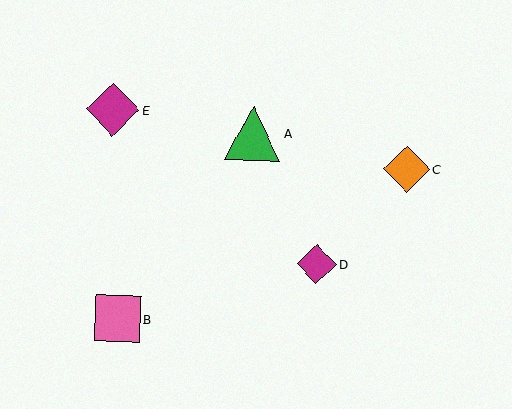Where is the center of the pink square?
The center of the pink square is at (117, 319).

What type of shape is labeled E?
Shape E is a magenta diamond.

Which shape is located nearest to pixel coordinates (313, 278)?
The magenta diamond (labeled D) at (317, 264) is nearest to that location.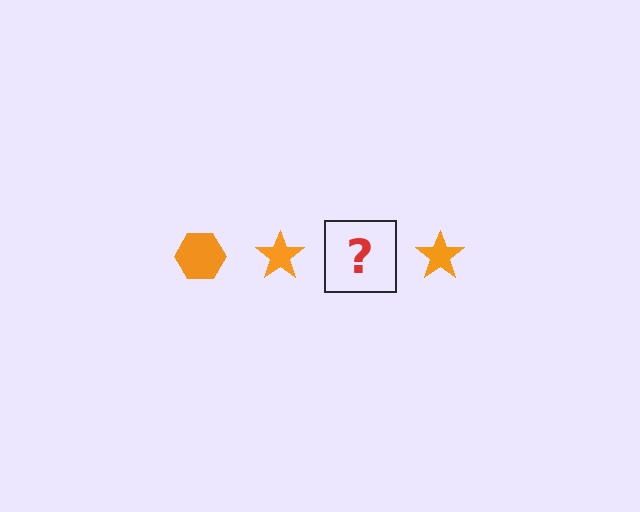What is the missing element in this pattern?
The missing element is an orange hexagon.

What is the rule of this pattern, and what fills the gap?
The rule is that the pattern cycles through hexagon, star shapes in orange. The gap should be filled with an orange hexagon.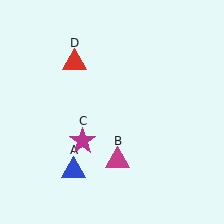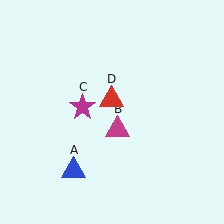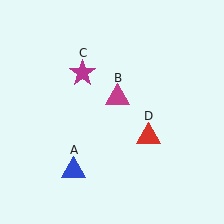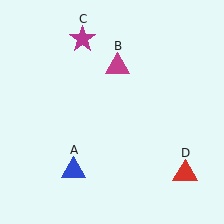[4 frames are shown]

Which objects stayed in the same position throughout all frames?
Blue triangle (object A) remained stationary.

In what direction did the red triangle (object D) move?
The red triangle (object D) moved down and to the right.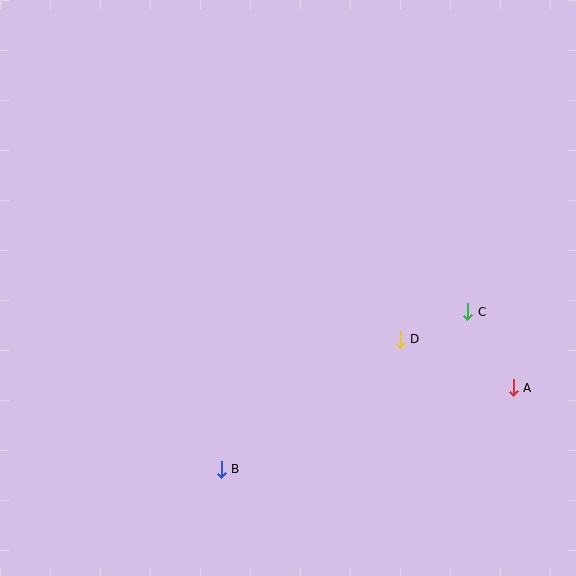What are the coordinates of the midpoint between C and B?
The midpoint between C and B is at (344, 391).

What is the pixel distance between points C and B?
The distance between C and B is 292 pixels.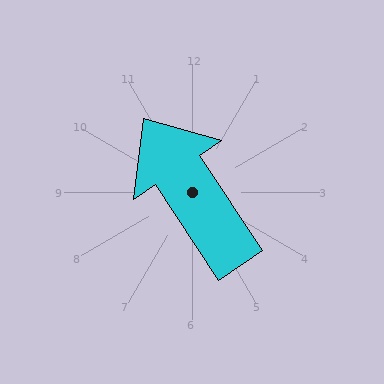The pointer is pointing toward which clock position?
Roughly 11 o'clock.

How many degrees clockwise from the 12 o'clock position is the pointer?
Approximately 327 degrees.